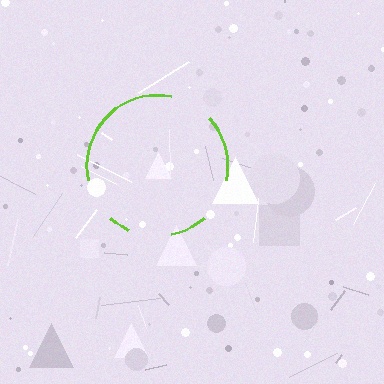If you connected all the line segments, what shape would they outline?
They would outline a circle.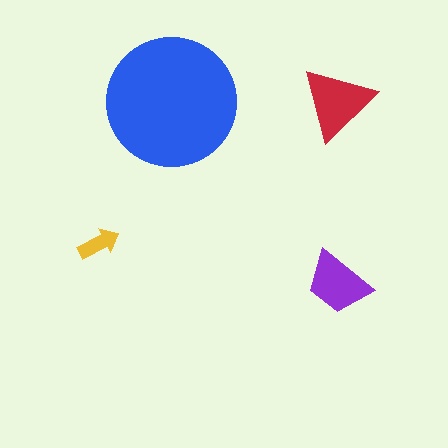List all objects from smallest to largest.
The yellow arrow, the purple trapezoid, the red triangle, the blue circle.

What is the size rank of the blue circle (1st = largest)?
1st.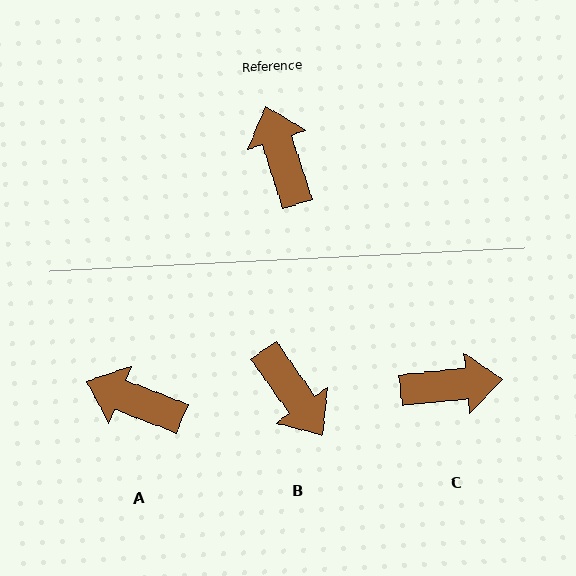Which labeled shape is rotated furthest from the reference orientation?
B, about 163 degrees away.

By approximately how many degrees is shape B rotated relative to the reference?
Approximately 163 degrees clockwise.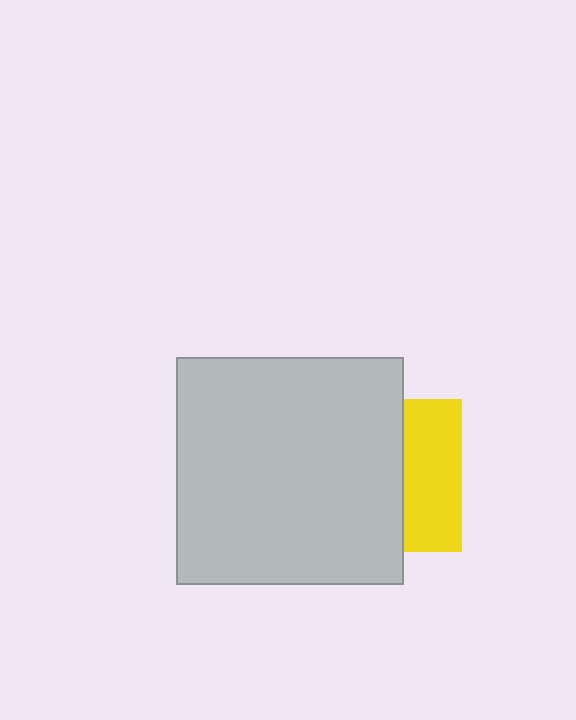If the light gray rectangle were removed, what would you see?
You would see the complete yellow square.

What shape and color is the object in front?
The object in front is a light gray rectangle.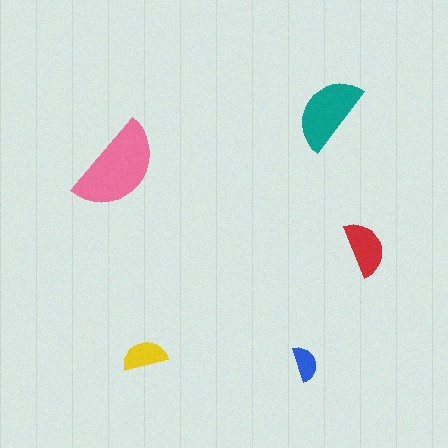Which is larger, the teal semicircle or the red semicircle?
The teal one.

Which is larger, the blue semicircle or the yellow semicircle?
The yellow one.